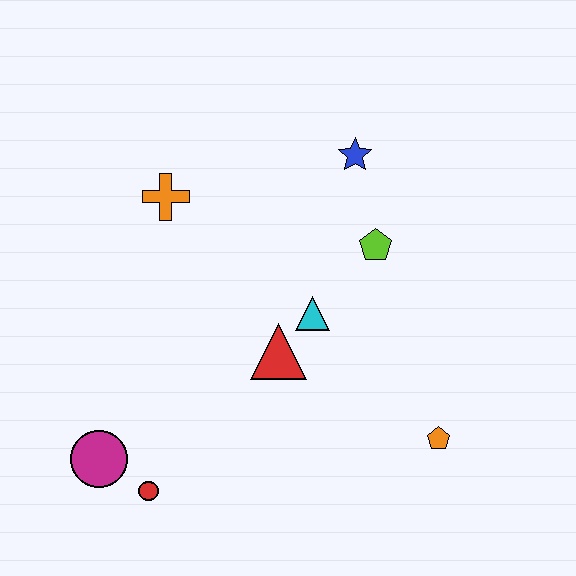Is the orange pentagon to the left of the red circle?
No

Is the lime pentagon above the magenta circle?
Yes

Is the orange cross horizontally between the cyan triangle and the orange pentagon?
No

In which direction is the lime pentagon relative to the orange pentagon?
The lime pentagon is above the orange pentagon.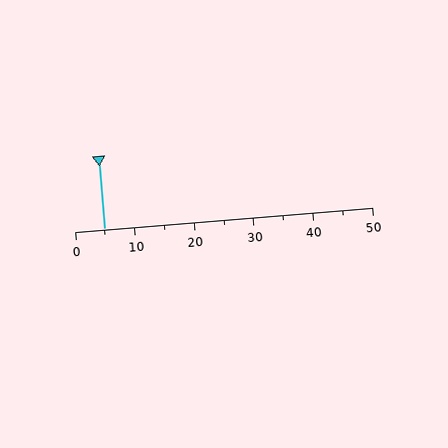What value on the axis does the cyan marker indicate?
The marker indicates approximately 5.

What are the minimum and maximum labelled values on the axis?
The axis runs from 0 to 50.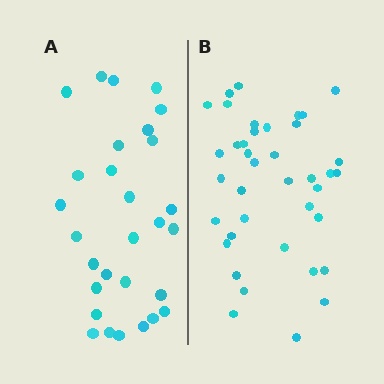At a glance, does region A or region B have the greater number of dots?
Region B (the right region) has more dots.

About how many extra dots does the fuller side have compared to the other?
Region B has roughly 10 or so more dots than region A.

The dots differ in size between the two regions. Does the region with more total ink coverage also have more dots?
No. Region A has more total ink coverage because its dots are larger, but region B actually contains more individual dots. Total area can be misleading — the number of items is what matters here.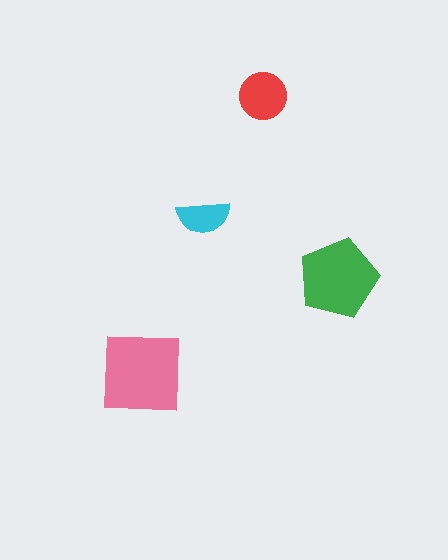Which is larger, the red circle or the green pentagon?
The green pentagon.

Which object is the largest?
The pink square.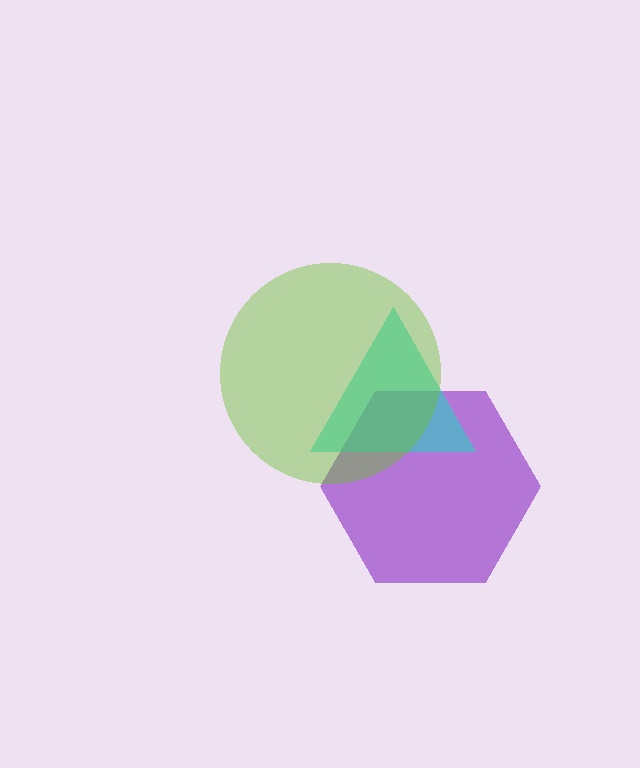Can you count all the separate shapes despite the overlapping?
Yes, there are 3 separate shapes.